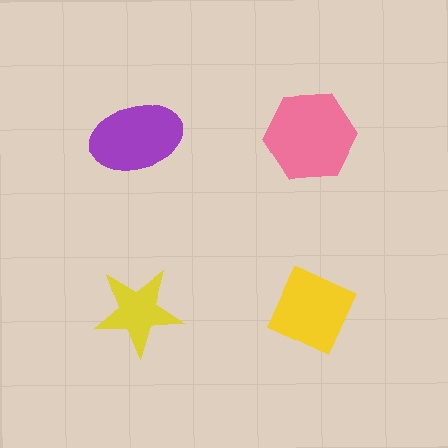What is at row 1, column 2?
A pink hexagon.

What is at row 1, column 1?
A purple ellipse.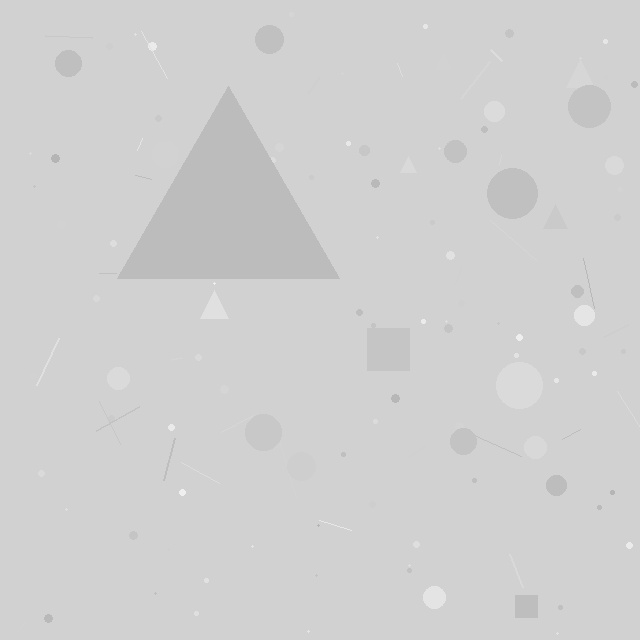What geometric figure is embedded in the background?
A triangle is embedded in the background.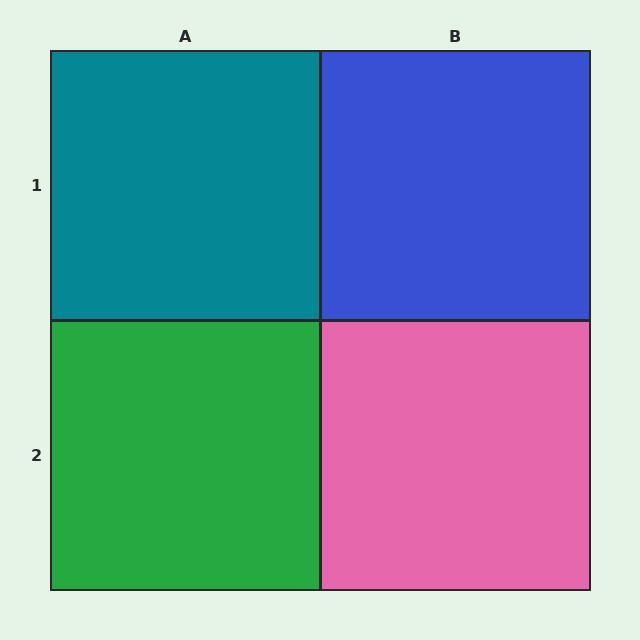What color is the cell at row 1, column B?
Blue.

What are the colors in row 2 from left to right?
Green, pink.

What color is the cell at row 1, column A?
Teal.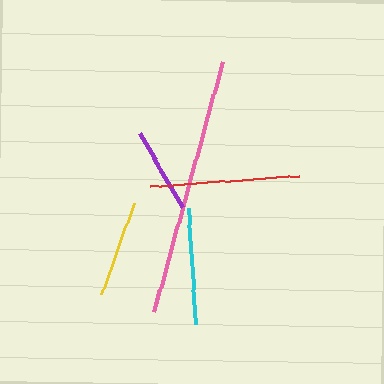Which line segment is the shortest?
The purple line is the shortest at approximately 85 pixels.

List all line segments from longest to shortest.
From longest to shortest: pink, red, cyan, yellow, purple.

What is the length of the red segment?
The red segment is approximately 150 pixels long.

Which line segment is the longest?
The pink line is the longest at approximately 260 pixels.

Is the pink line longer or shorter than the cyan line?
The pink line is longer than the cyan line.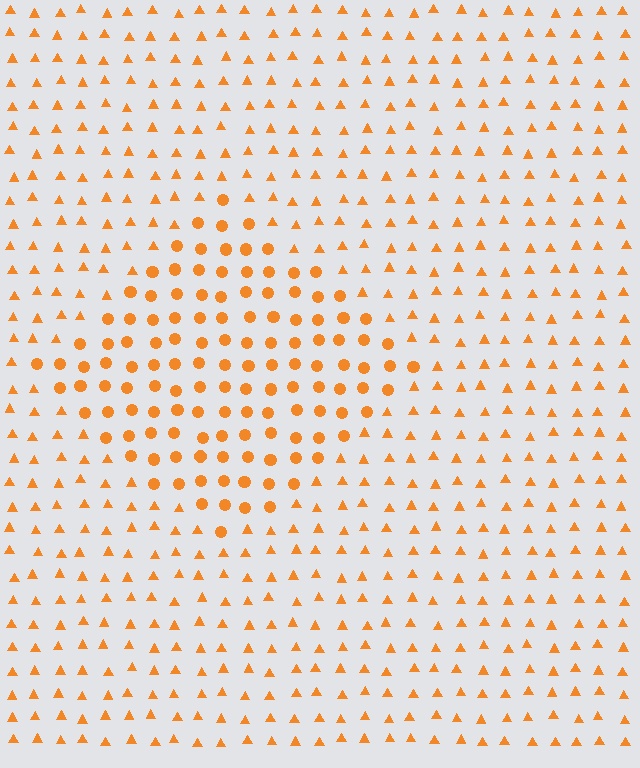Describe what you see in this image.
The image is filled with small orange elements arranged in a uniform grid. A diamond-shaped region contains circles, while the surrounding area contains triangles. The boundary is defined purely by the change in element shape.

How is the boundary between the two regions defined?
The boundary is defined by a change in element shape: circles inside vs. triangles outside. All elements share the same color and spacing.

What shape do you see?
I see a diamond.